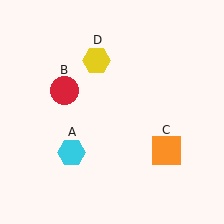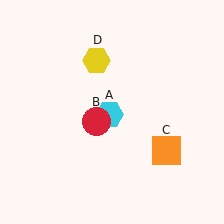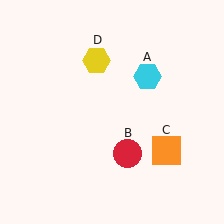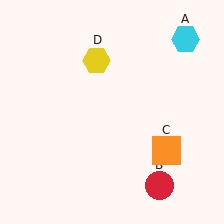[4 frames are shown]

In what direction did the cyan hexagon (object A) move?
The cyan hexagon (object A) moved up and to the right.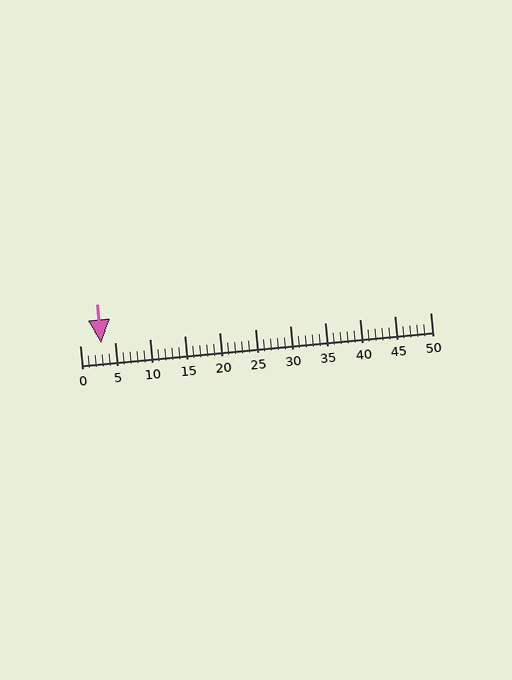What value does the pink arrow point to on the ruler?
The pink arrow points to approximately 3.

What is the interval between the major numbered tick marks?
The major tick marks are spaced 5 units apart.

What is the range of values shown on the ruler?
The ruler shows values from 0 to 50.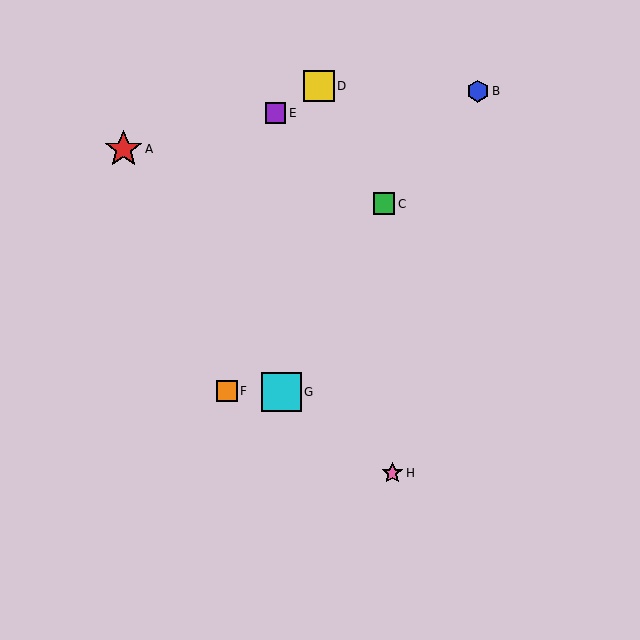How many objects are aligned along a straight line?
3 objects (B, C, F) are aligned along a straight line.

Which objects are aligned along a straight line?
Objects B, C, F are aligned along a straight line.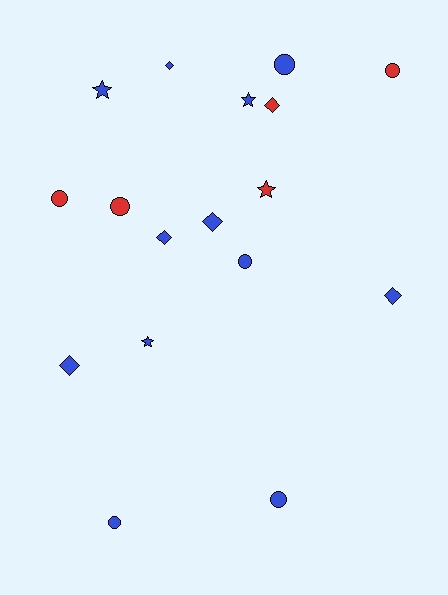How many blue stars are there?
There are 3 blue stars.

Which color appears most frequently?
Blue, with 12 objects.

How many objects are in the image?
There are 17 objects.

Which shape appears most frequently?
Circle, with 7 objects.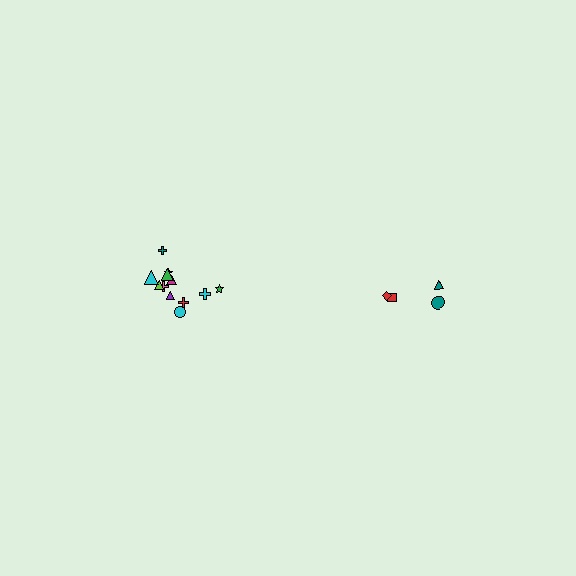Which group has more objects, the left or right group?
The left group.